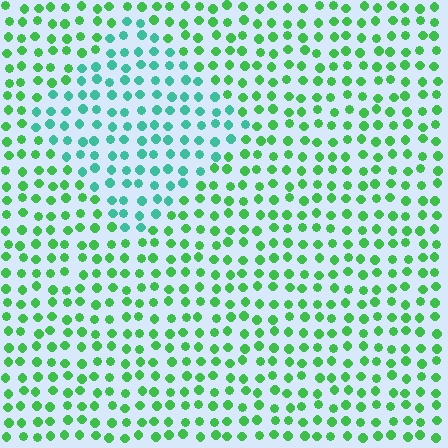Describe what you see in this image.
The image is filled with small green elements in a uniform arrangement. A diamond-shaped region is visible where the elements are tinted to a slightly different hue, forming a subtle color boundary.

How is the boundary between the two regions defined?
The boundary is defined purely by a slight shift in hue (about 38 degrees). Spacing, size, and orientation are identical on both sides.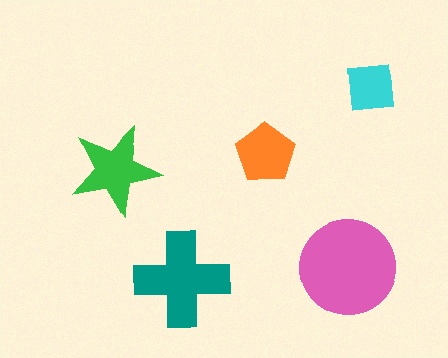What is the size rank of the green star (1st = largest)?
3rd.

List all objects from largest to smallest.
The pink circle, the teal cross, the green star, the orange pentagon, the cyan square.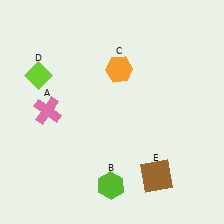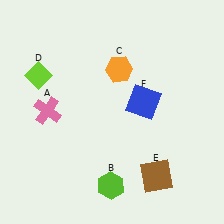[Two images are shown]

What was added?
A blue square (F) was added in Image 2.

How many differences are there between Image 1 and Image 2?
There is 1 difference between the two images.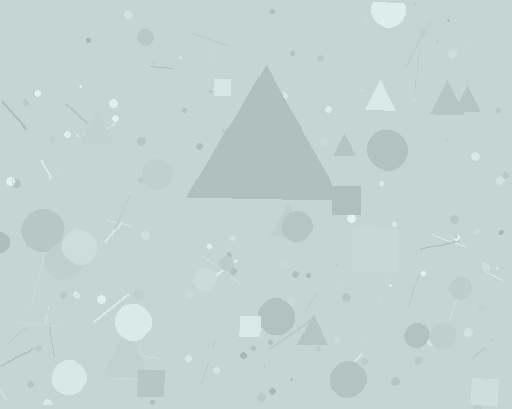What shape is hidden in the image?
A triangle is hidden in the image.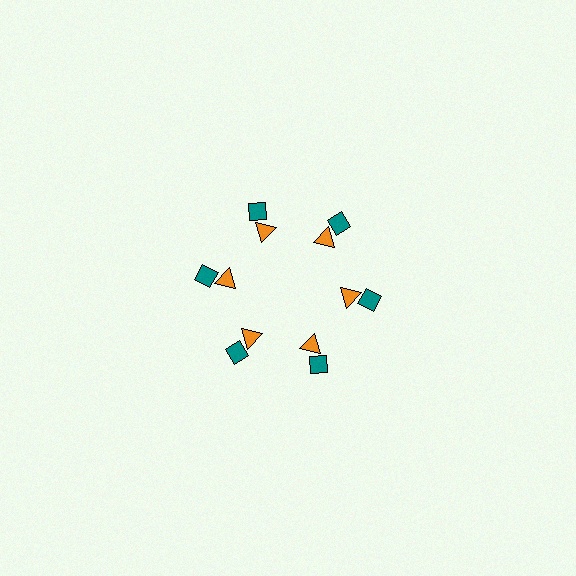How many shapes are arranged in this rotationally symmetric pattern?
There are 12 shapes, arranged in 6 groups of 2.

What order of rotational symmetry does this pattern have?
This pattern has 6-fold rotational symmetry.